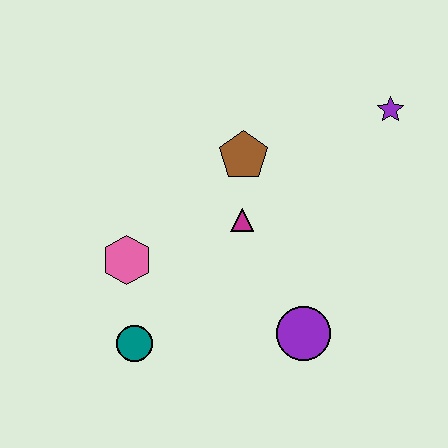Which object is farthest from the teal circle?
The purple star is farthest from the teal circle.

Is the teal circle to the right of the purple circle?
No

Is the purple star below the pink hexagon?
No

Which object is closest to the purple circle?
The magenta triangle is closest to the purple circle.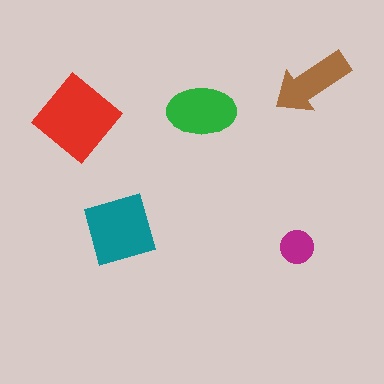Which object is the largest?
The red diamond.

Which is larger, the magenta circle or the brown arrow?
The brown arrow.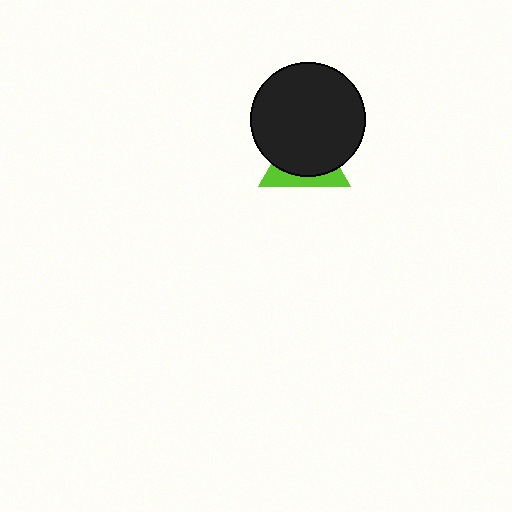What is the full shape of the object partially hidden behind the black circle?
The partially hidden object is a lime triangle.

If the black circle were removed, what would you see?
You would see the complete lime triangle.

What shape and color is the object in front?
The object in front is a black circle.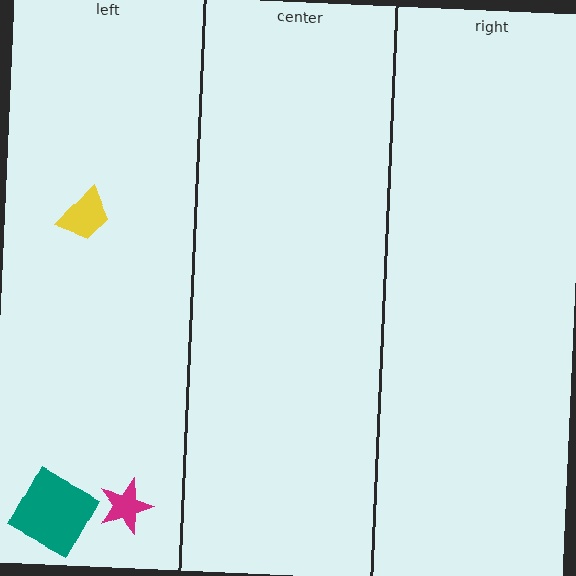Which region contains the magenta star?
The left region.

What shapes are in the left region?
The magenta star, the yellow trapezoid, the teal square.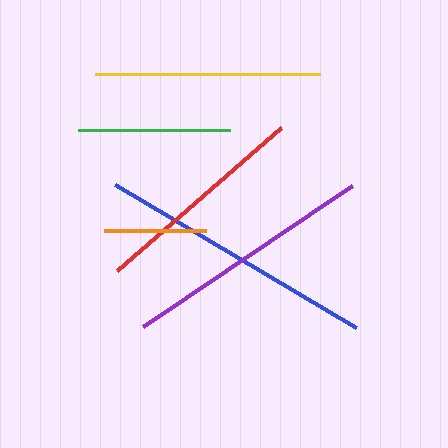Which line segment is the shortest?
The orange line is the shortest at approximately 103 pixels.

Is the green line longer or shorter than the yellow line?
The yellow line is longer than the green line.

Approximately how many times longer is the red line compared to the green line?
The red line is approximately 1.4 times the length of the green line.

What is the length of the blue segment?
The blue segment is approximately 280 pixels long.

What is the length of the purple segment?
The purple segment is approximately 252 pixels long.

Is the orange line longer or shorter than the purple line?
The purple line is longer than the orange line.